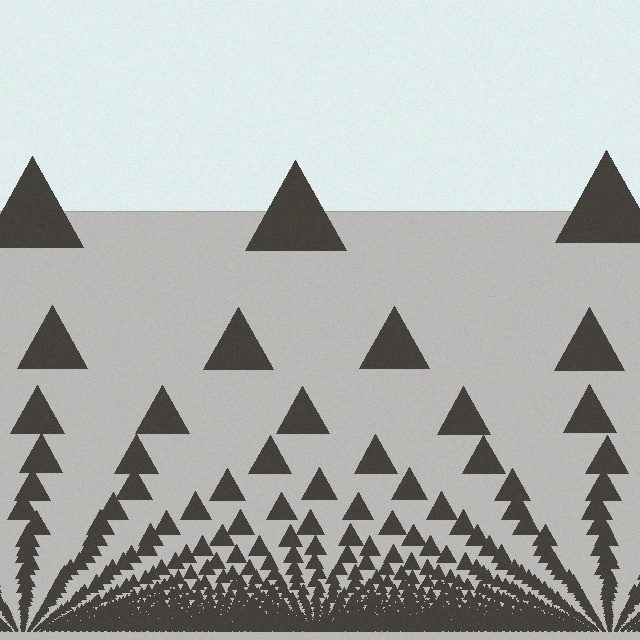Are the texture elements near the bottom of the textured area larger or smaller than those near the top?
Smaller. The gradient is inverted — elements near the bottom are smaller and denser.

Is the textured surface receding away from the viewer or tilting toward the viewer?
The surface appears to tilt toward the viewer. Texture elements get larger and sparser toward the top.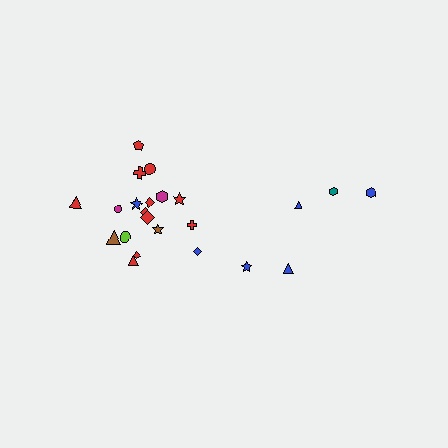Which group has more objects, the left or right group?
The left group.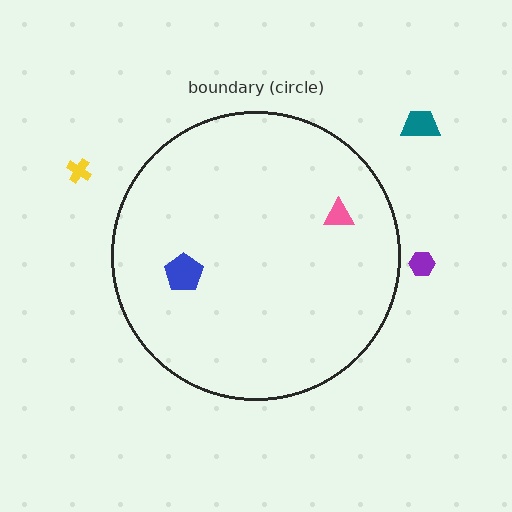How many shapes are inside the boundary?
2 inside, 3 outside.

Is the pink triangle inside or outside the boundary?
Inside.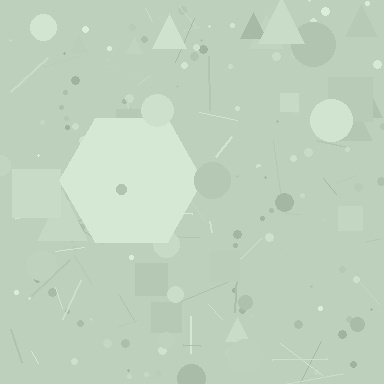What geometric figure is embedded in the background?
A hexagon is embedded in the background.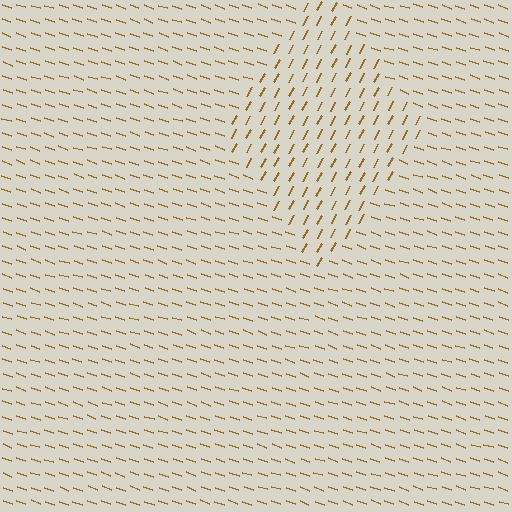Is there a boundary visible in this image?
Yes, there is a texture boundary formed by a change in line orientation.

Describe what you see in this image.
The image is filled with small brown line segments. A diamond region in the image has lines oriented differently from the surrounding lines, creating a visible texture boundary.